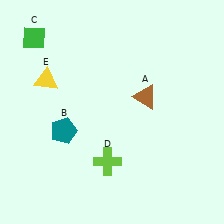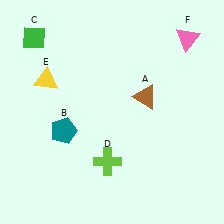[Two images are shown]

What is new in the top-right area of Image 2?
A pink triangle (F) was added in the top-right area of Image 2.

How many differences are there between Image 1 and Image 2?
There is 1 difference between the two images.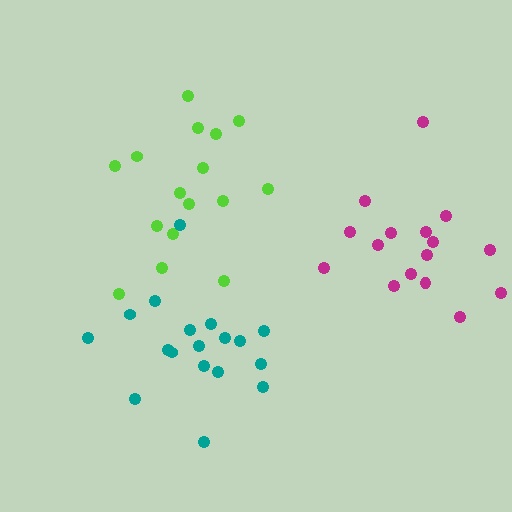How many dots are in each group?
Group 1: 16 dots, Group 2: 16 dots, Group 3: 18 dots (50 total).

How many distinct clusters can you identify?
There are 3 distinct clusters.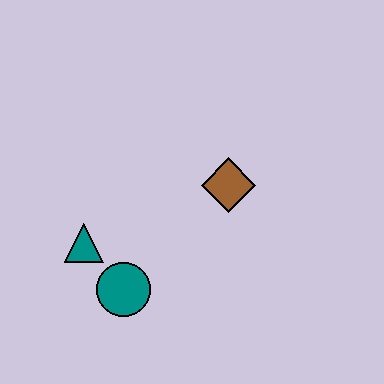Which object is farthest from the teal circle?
The brown diamond is farthest from the teal circle.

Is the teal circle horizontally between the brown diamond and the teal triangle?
Yes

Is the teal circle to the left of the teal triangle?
No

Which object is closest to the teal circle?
The teal triangle is closest to the teal circle.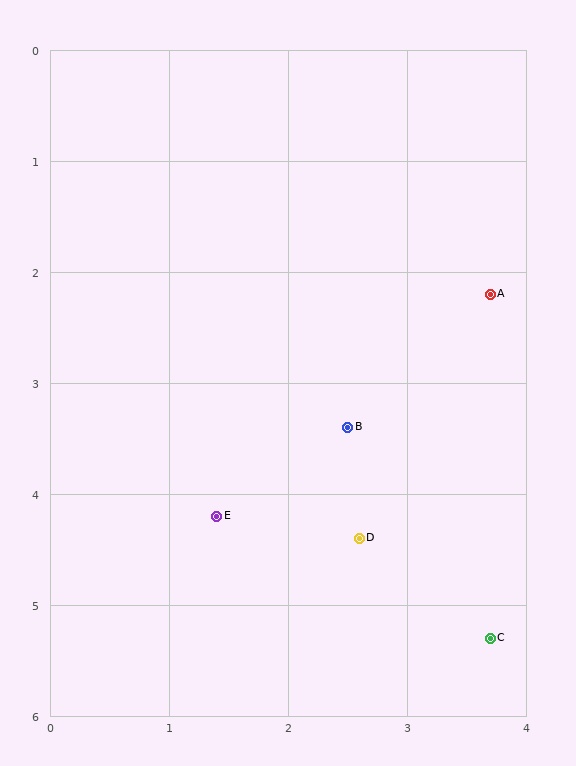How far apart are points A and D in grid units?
Points A and D are about 2.5 grid units apart.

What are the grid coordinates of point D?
Point D is at approximately (2.6, 4.4).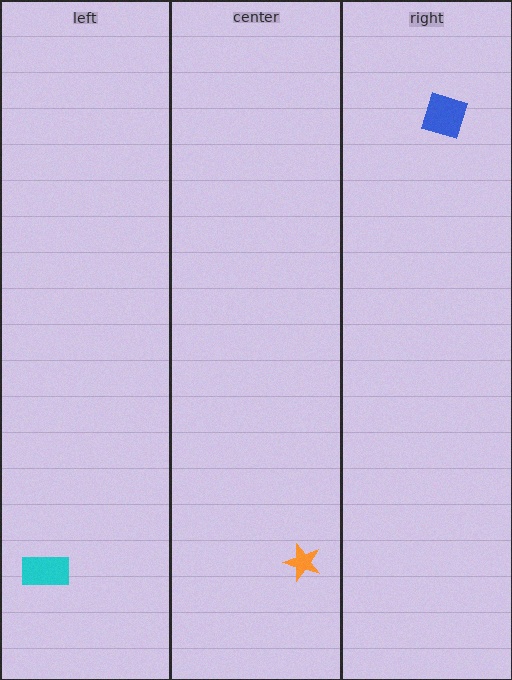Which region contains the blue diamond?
The right region.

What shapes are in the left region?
The cyan rectangle.